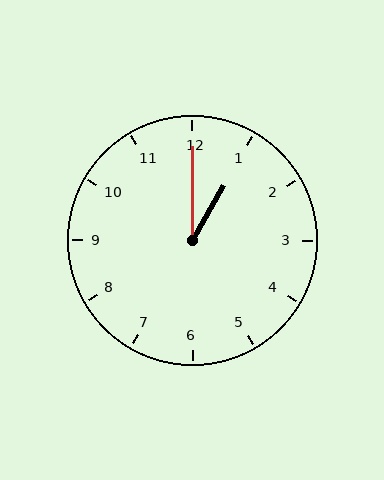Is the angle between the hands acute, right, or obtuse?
It is acute.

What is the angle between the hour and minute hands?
Approximately 30 degrees.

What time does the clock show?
1:00.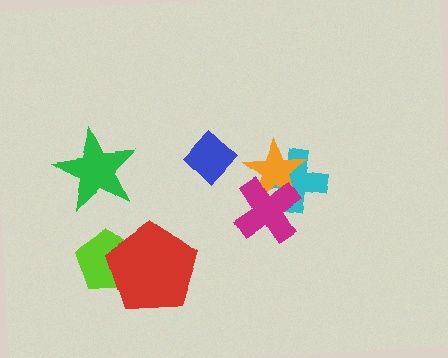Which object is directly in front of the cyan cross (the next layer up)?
The orange star is directly in front of the cyan cross.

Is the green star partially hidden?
No, no other shape covers it.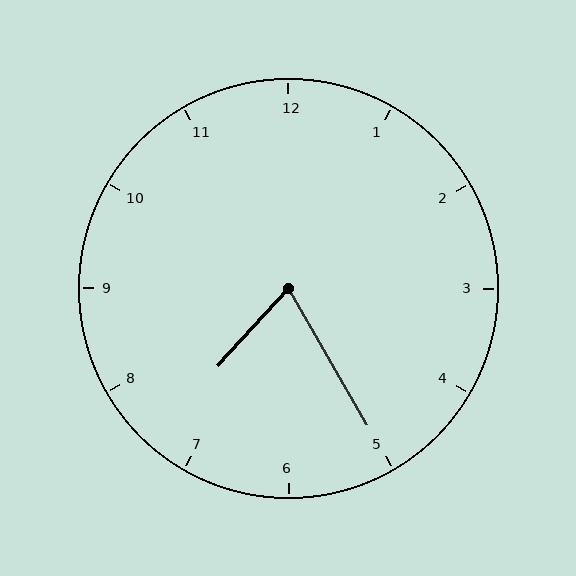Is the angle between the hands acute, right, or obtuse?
It is acute.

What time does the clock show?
7:25.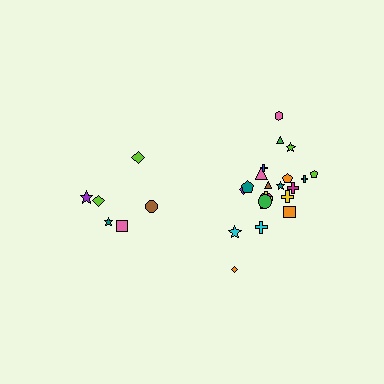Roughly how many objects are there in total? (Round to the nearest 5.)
Roughly 30 objects in total.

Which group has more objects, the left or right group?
The right group.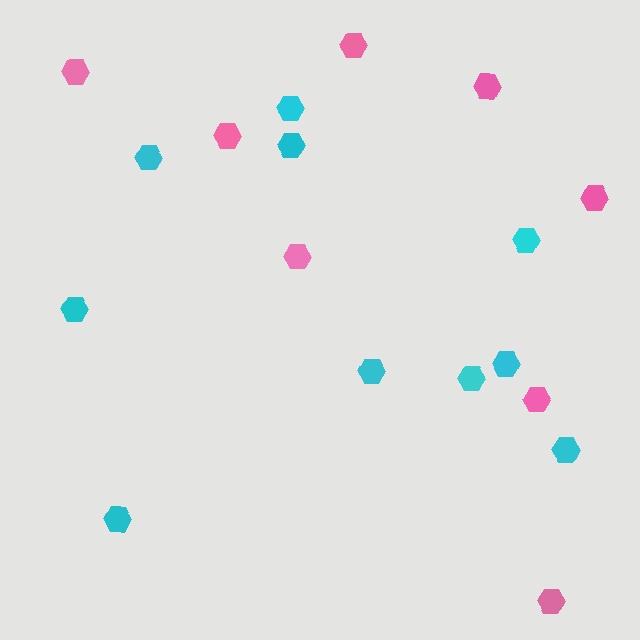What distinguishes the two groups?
There are 2 groups: one group of pink hexagons (8) and one group of cyan hexagons (10).